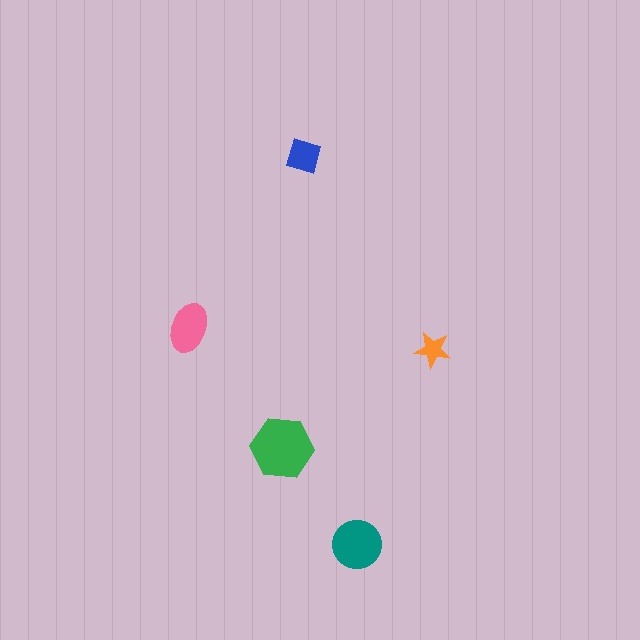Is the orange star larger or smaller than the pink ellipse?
Smaller.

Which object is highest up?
The blue diamond is topmost.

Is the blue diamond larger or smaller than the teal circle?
Smaller.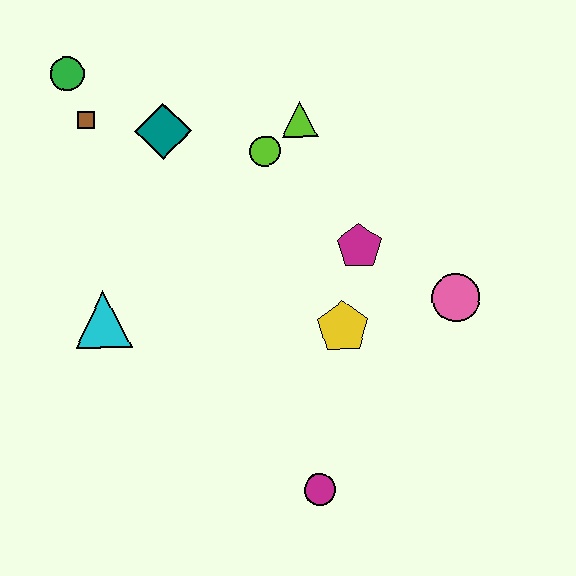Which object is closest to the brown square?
The green circle is closest to the brown square.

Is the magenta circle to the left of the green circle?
No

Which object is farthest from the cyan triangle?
The pink circle is farthest from the cyan triangle.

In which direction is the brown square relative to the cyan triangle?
The brown square is above the cyan triangle.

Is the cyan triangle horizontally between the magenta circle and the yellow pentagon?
No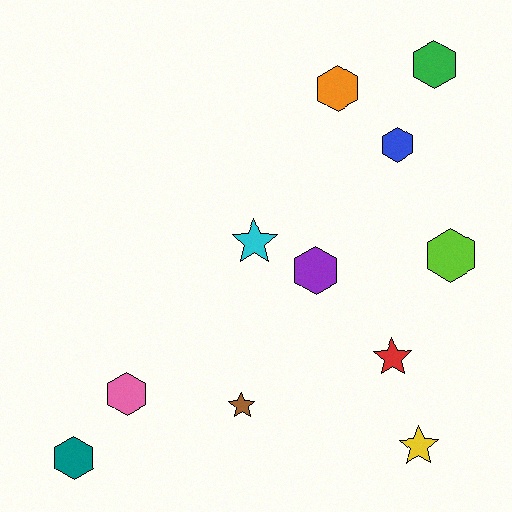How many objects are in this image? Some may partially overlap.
There are 11 objects.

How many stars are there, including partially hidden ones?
There are 4 stars.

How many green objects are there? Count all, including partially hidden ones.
There is 1 green object.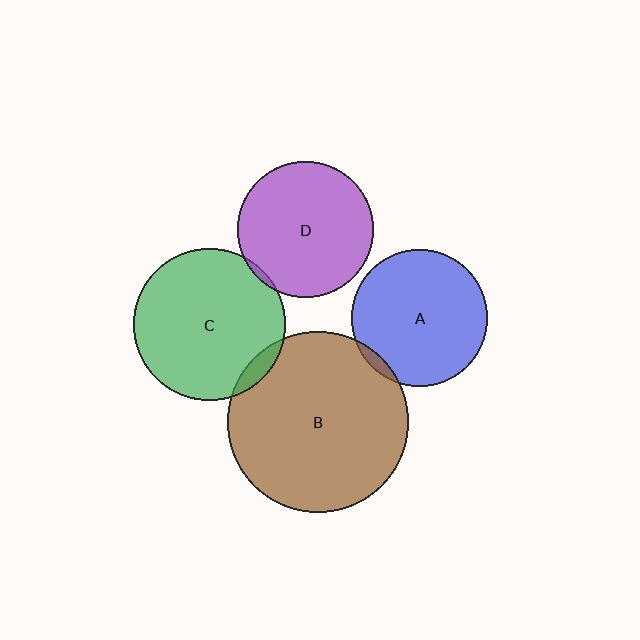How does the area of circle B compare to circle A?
Approximately 1.8 times.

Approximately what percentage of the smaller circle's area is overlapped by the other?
Approximately 5%.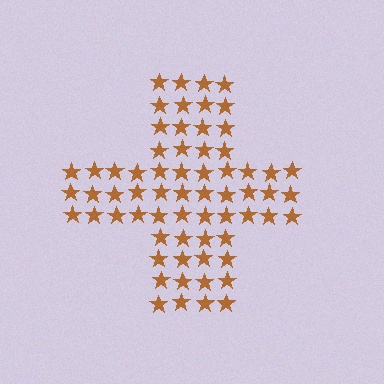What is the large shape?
The large shape is a cross.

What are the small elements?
The small elements are stars.